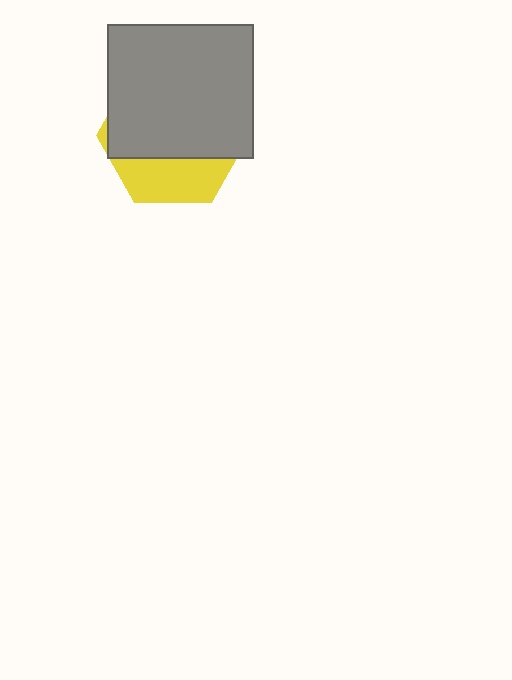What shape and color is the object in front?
The object in front is a gray rectangle.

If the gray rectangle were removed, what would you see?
You would see the complete yellow hexagon.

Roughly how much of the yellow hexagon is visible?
A small part of it is visible (roughly 30%).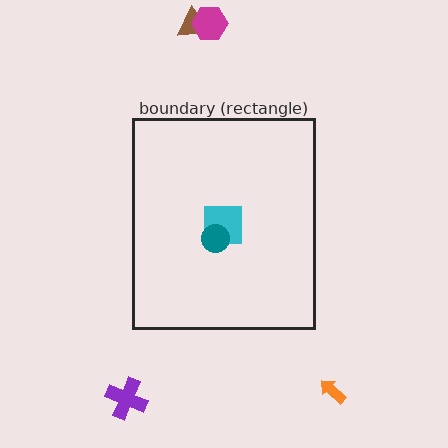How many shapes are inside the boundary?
2 inside, 4 outside.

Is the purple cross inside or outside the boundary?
Outside.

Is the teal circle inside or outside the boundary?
Inside.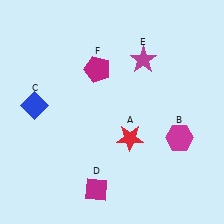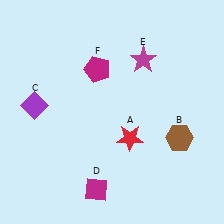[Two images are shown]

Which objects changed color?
B changed from magenta to brown. C changed from blue to purple.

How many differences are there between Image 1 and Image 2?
There are 2 differences between the two images.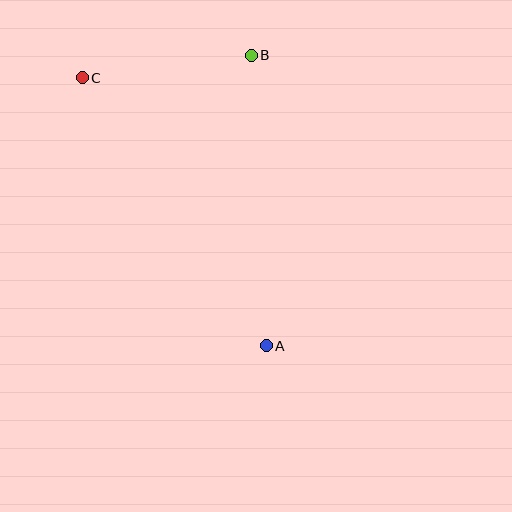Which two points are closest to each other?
Points B and C are closest to each other.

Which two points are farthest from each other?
Points A and C are farthest from each other.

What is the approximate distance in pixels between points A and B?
The distance between A and B is approximately 291 pixels.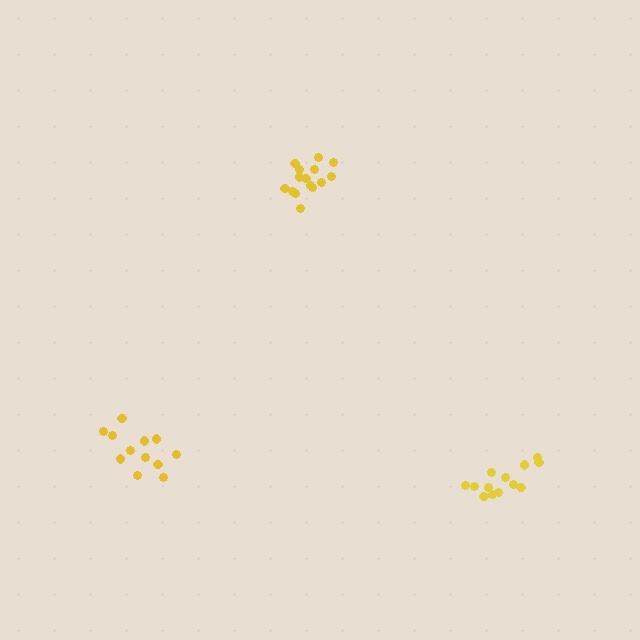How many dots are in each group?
Group 1: 15 dots, Group 2: 12 dots, Group 3: 13 dots (40 total).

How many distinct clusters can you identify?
There are 3 distinct clusters.